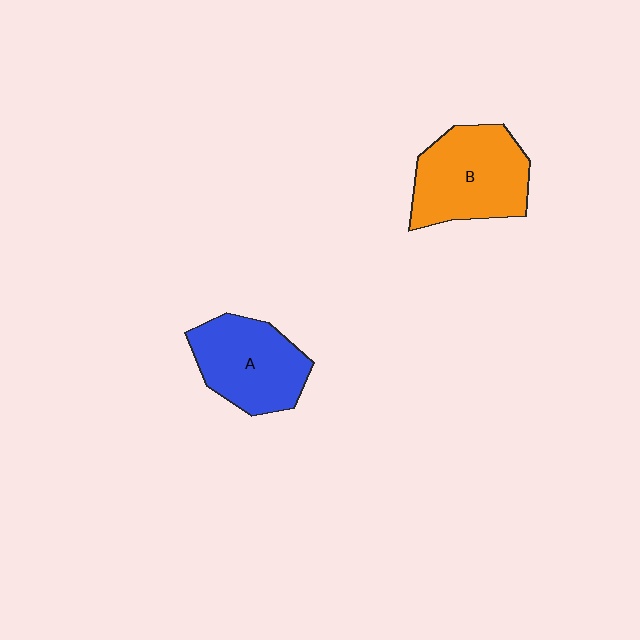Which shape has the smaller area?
Shape A (blue).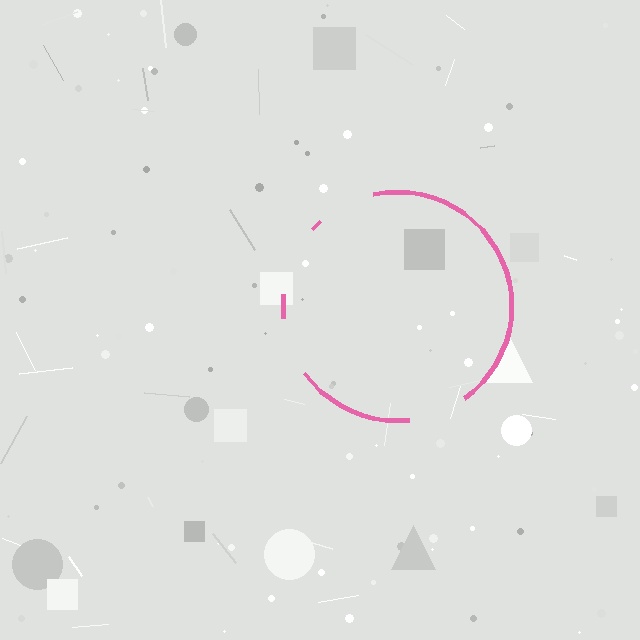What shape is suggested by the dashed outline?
The dashed outline suggests a circle.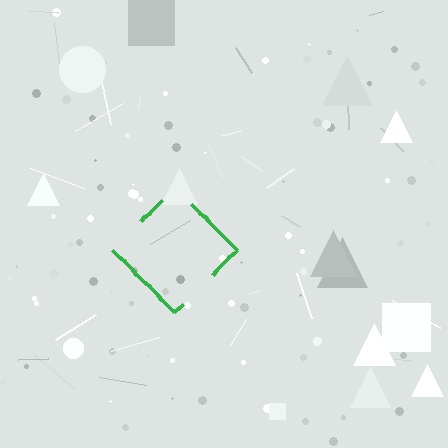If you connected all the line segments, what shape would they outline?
They would outline a diamond.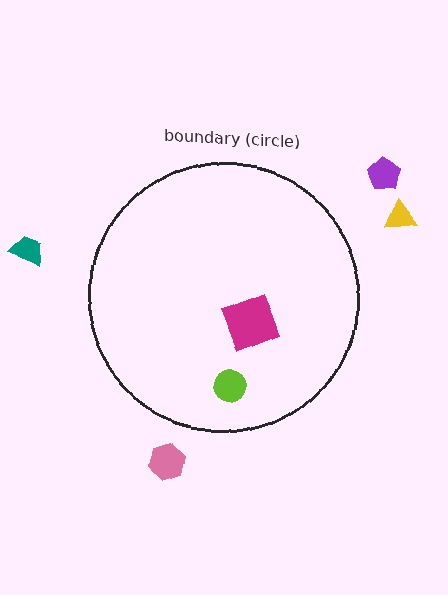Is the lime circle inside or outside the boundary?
Inside.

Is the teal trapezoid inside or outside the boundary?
Outside.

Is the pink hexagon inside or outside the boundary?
Outside.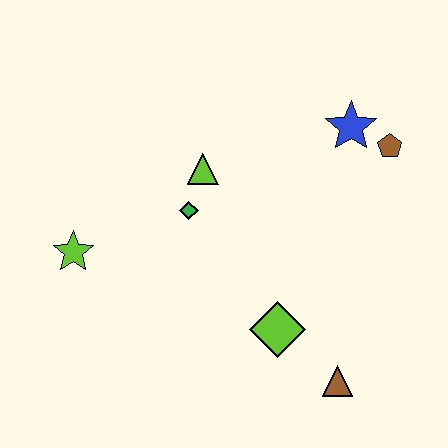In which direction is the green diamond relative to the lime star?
The green diamond is to the right of the lime star.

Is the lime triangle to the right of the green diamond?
Yes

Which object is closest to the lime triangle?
The green diamond is closest to the lime triangle.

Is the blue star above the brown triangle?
Yes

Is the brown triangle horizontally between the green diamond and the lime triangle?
No